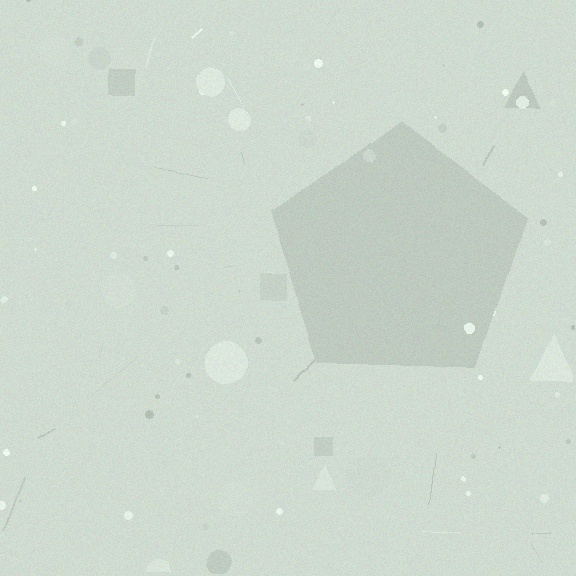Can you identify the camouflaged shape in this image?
The camouflaged shape is a pentagon.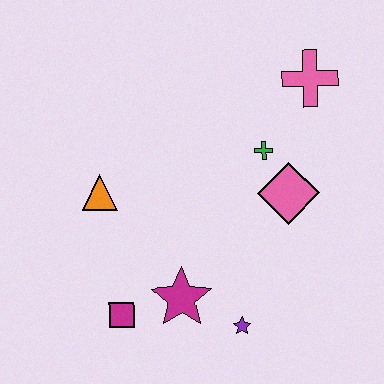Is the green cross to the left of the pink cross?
Yes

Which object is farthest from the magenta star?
The pink cross is farthest from the magenta star.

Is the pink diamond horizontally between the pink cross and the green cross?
Yes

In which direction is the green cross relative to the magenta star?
The green cross is above the magenta star.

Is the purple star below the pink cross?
Yes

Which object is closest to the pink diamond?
The green cross is closest to the pink diamond.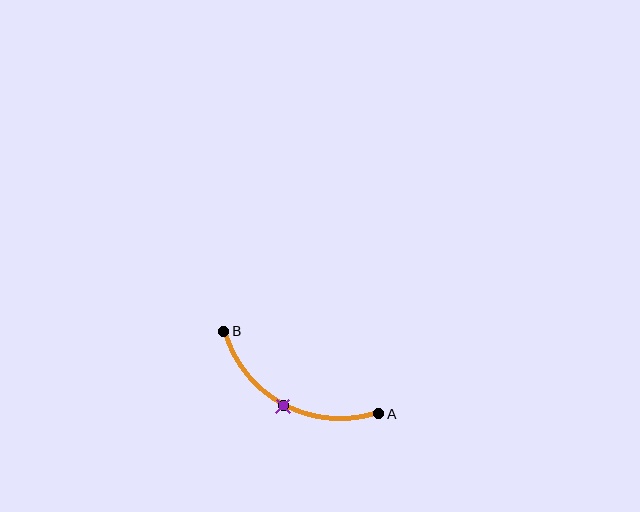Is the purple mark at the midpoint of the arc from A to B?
Yes. The purple mark lies on the arc at equal arc-length from both A and B — it is the arc midpoint.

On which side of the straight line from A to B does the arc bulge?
The arc bulges below the straight line connecting A and B.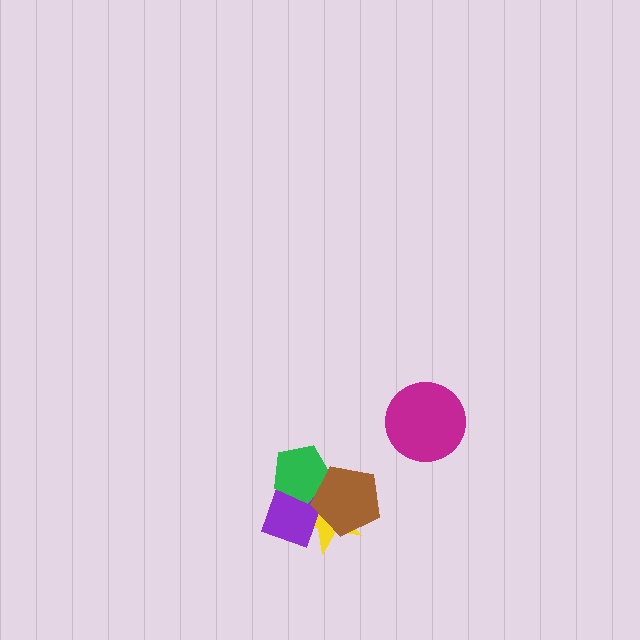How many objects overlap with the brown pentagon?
3 objects overlap with the brown pentagon.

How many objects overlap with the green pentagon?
3 objects overlap with the green pentagon.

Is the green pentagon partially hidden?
Yes, it is partially covered by another shape.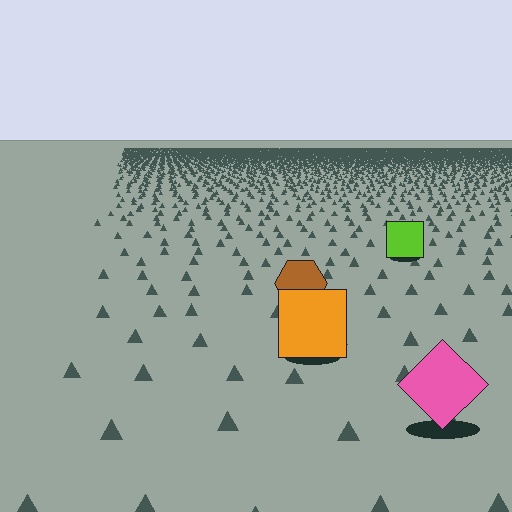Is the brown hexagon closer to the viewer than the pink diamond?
No. The pink diamond is closer — you can tell from the texture gradient: the ground texture is coarser near it.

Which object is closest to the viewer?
The pink diamond is closest. The texture marks near it are larger and more spread out.